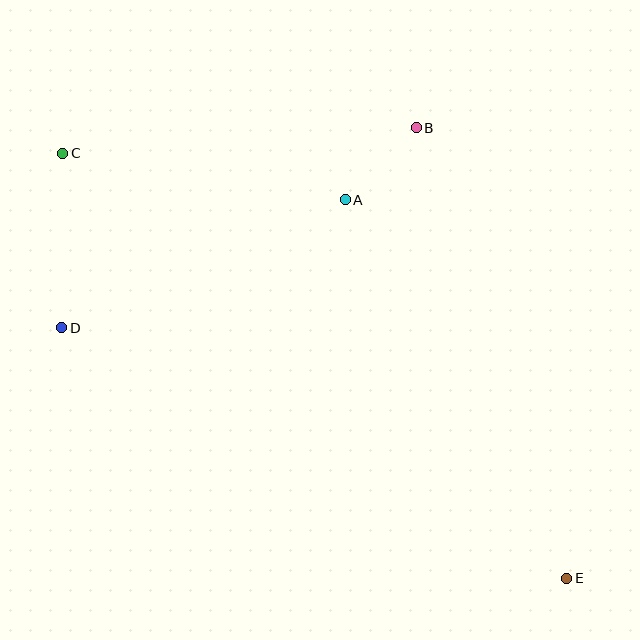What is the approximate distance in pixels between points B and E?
The distance between B and E is approximately 475 pixels.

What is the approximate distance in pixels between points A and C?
The distance between A and C is approximately 286 pixels.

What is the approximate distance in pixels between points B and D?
The distance between B and D is approximately 407 pixels.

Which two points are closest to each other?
Points A and B are closest to each other.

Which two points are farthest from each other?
Points C and E are farthest from each other.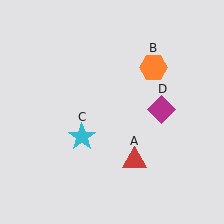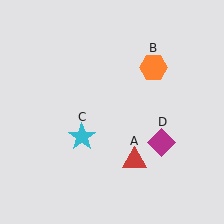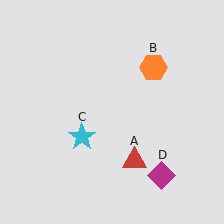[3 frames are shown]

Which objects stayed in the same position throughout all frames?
Red triangle (object A) and orange hexagon (object B) and cyan star (object C) remained stationary.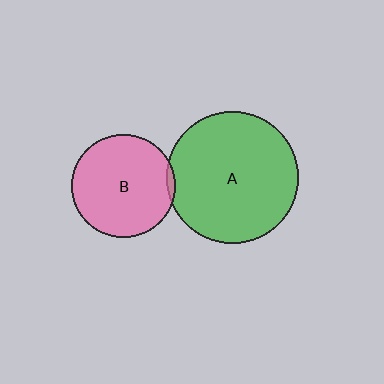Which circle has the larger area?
Circle A (green).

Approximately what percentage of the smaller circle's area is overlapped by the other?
Approximately 5%.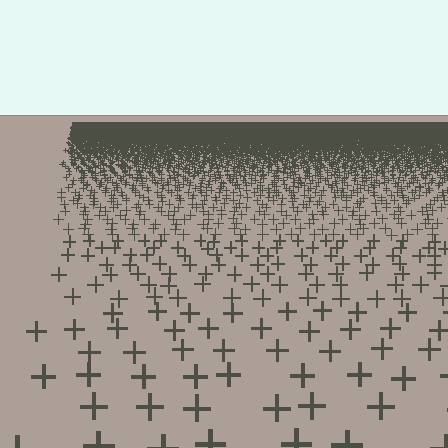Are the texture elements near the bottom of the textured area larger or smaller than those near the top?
Larger. Near the bottom, elements are closer to the viewer and appear at a bigger on-screen size.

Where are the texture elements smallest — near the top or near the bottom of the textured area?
Near the top.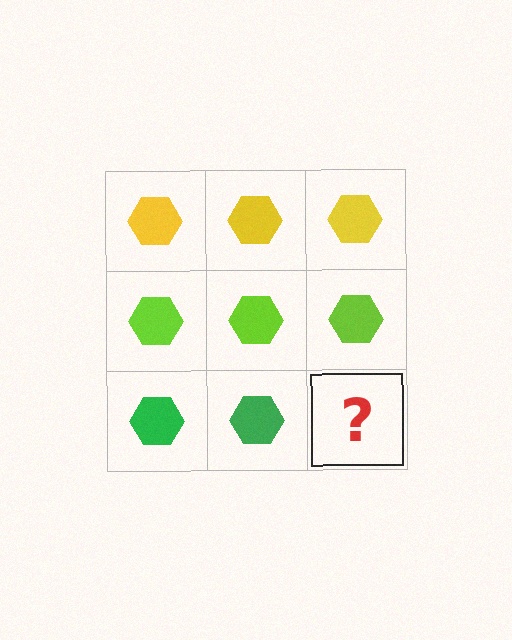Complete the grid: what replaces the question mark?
The question mark should be replaced with a green hexagon.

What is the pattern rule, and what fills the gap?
The rule is that each row has a consistent color. The gap should be filled with a green hexagon.